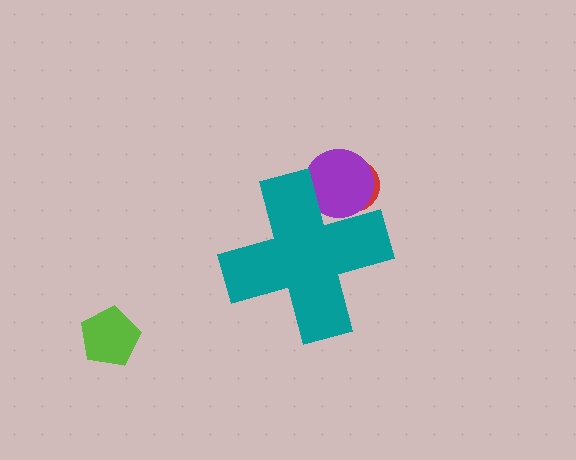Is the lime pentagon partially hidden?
No, the lime pentagon is fully visible.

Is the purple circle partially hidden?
Yes, the purple circle is partially hidden behind the teal cross.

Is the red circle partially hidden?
Yes, the red circle is partially hidden behind the teal cross.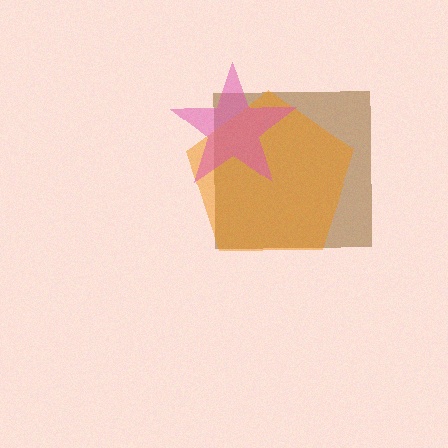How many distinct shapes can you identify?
There are 3 distinct shapes: a brown square, an orange pentagon, a pink star.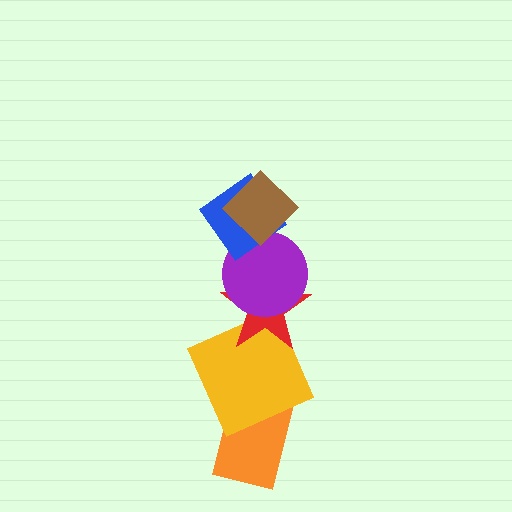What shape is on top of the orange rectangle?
The yellow square is on top of the orange rectangle.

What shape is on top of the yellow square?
The red star is on top of the yellow square.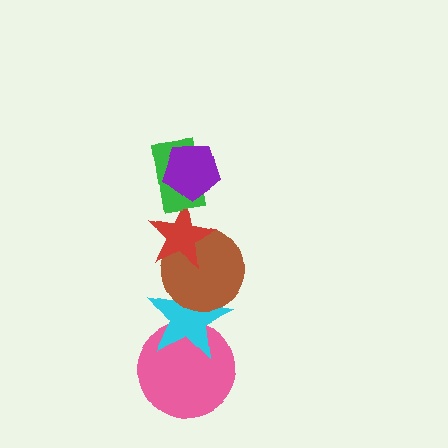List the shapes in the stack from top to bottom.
From top to bottom: the purple pentagon, the green rectangle, the red star, the brown circle, the cyan star, the pink circle.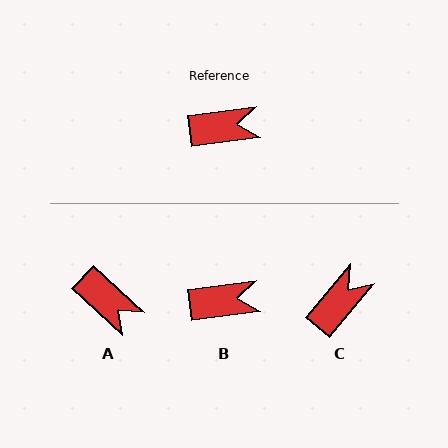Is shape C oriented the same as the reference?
No, it is off by about 43 degrees.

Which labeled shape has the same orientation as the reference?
B.